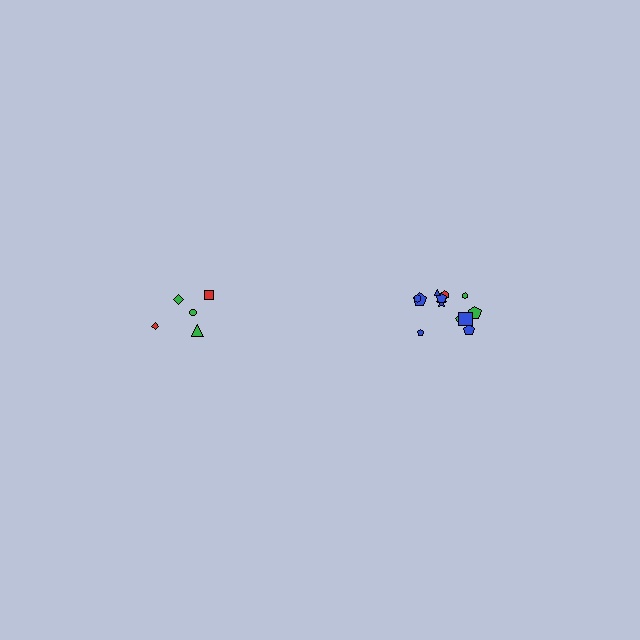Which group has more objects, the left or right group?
The right group.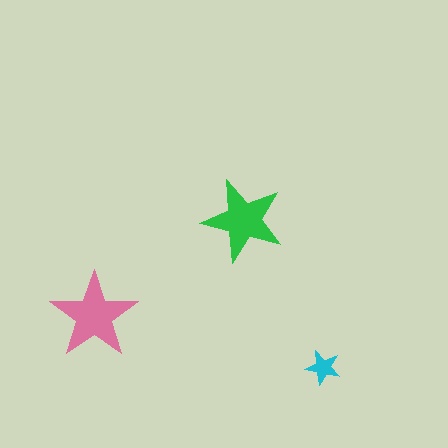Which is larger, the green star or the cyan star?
The green one.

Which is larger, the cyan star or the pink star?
The pink one.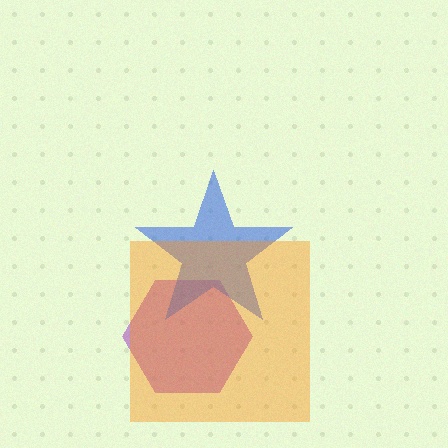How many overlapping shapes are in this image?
There are 3 overlapping shapes in the image.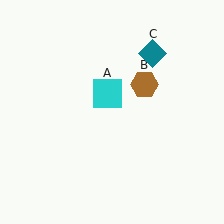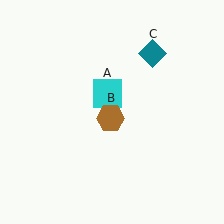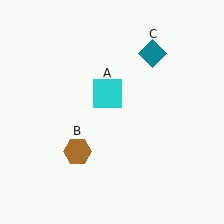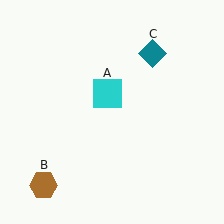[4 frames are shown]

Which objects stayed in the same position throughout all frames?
Cyan square (object A) and teal diamond (object C) remained stationary.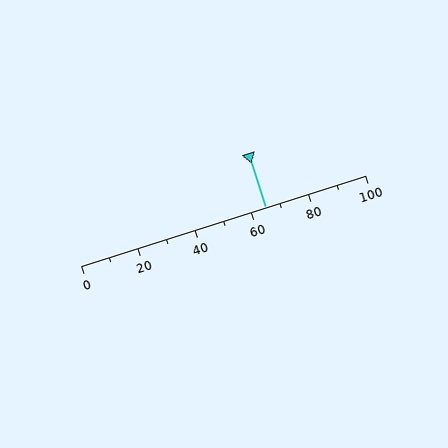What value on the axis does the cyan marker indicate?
The marker indicates approximately 65.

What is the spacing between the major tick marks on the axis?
The major ticks are spaced 20 apart.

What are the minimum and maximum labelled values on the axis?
The axis runs from 0 to 100.